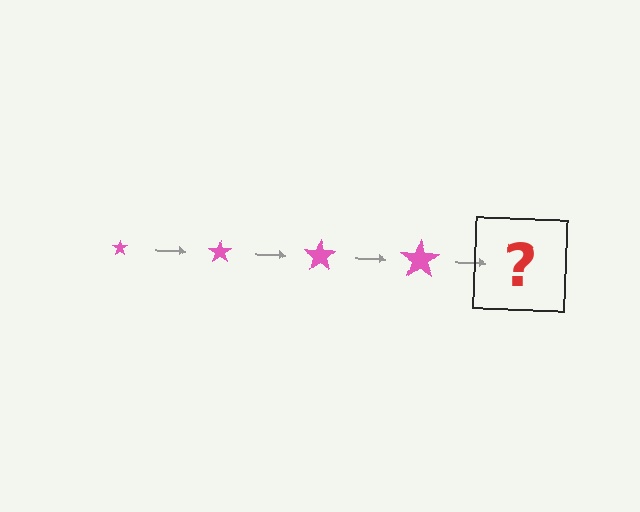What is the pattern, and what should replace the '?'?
The pattern is that the star gets progressively larger each step. The '?' should be a pink star, larger than the previous one.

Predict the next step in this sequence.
The next step is a pink star, larger than the previous one.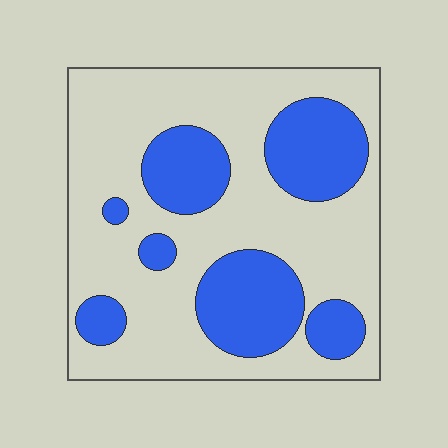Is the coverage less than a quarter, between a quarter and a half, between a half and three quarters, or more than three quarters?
Between a quarter and a half.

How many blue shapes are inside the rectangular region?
7.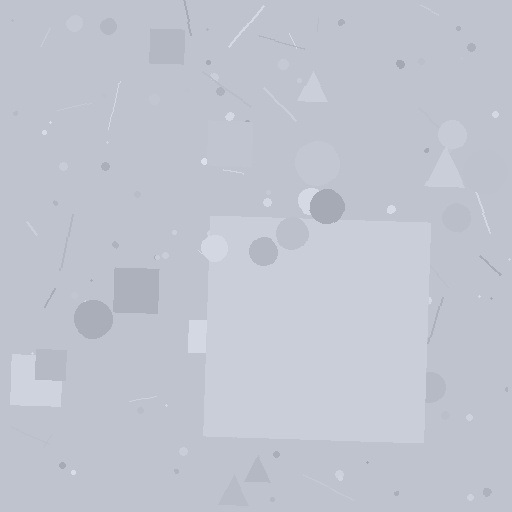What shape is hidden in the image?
A square is hidden in the image.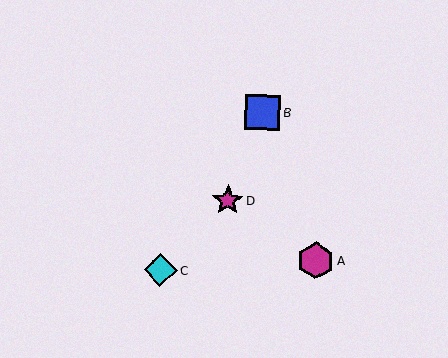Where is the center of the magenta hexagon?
The center of the magenta hexagon is at (316, 260).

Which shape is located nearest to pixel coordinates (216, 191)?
The magenta star (labeled D) at (228, 200) is nearest to that location.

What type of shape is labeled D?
Shape D is a magenta star.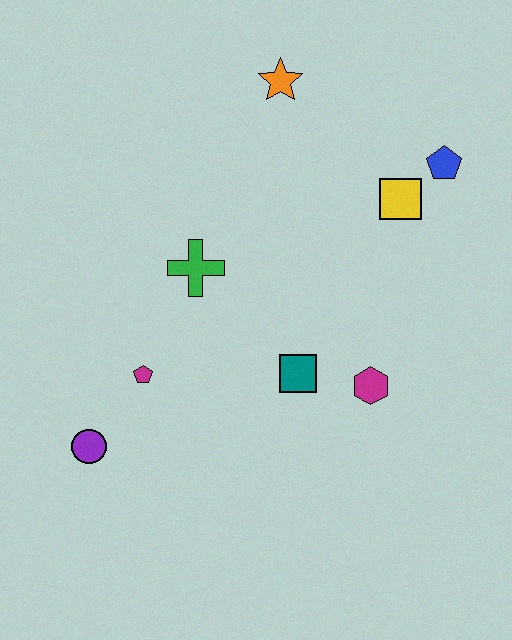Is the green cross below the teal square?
No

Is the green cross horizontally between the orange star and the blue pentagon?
No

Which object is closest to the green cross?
The magenta pentagon is closest to the green cross.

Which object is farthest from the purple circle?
The blue pentagon is farthest from the purple circle.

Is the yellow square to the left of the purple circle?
No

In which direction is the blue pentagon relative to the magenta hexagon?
The blue pentagon is above the magenta hexagon.